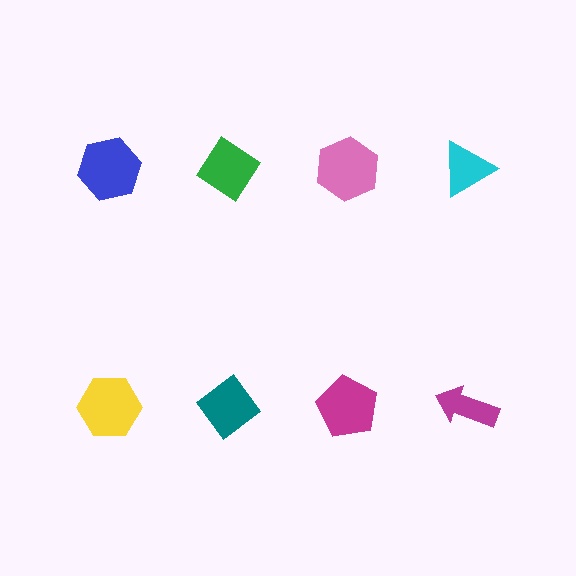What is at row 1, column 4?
A cyan triangle.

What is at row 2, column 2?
A teal diamond.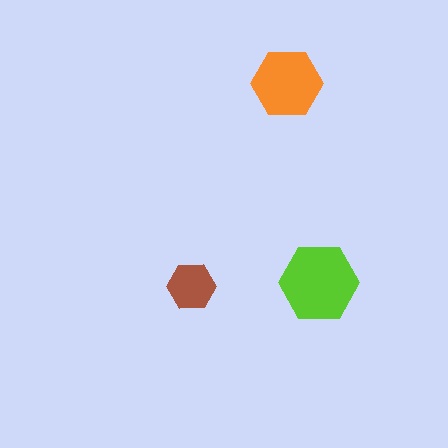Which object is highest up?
The orange hexagon is topmost.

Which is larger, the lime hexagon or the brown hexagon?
The lime one.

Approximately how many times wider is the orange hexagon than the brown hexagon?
About 1.5 times wider.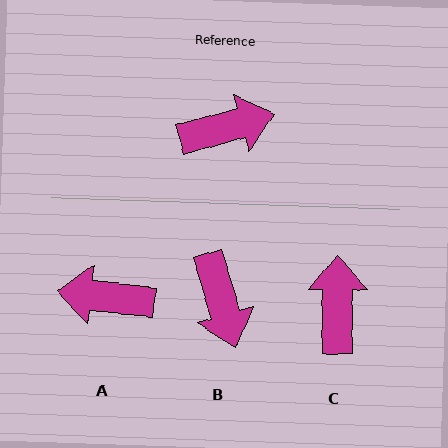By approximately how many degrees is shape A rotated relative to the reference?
Approximately 158 degrees counter-clockwise.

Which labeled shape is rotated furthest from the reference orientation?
A, about 158 degrees away.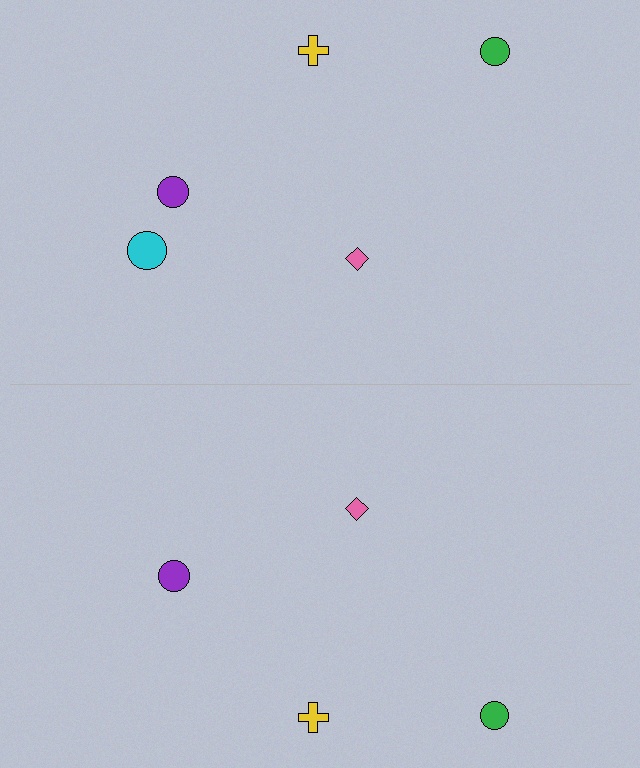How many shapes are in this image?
There are 9 shapes in this image.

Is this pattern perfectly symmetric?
No, the pattern is not perfectly symmetric. A cyan circle is missing from the bottom side.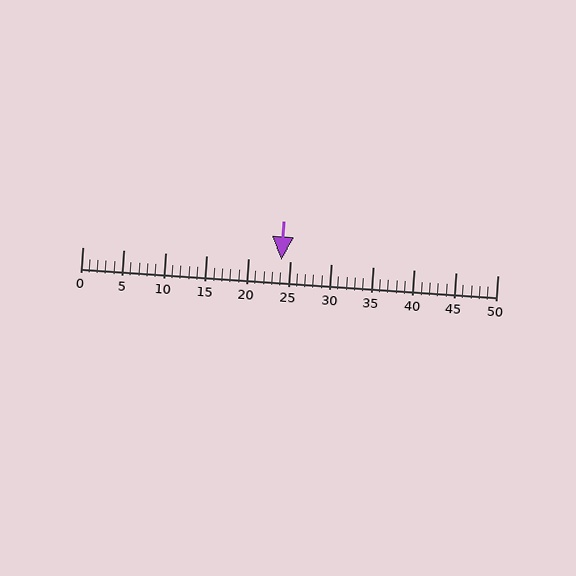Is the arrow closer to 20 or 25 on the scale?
The arrow is closer to 25.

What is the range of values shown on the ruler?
The ruler shows values from 0 to 50.